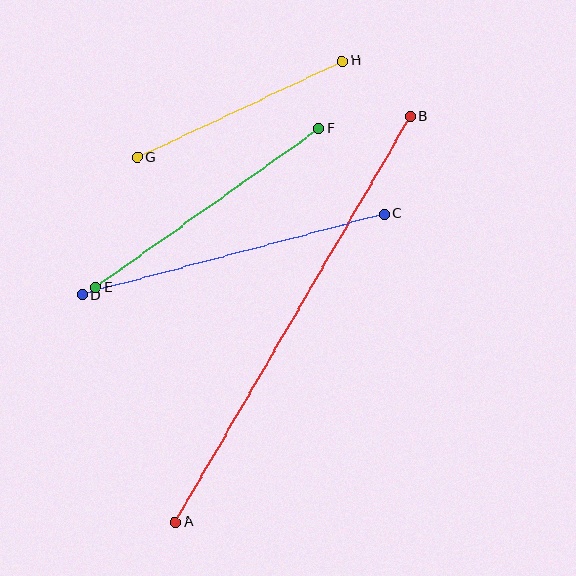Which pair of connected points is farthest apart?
Points A and B are farthest apart.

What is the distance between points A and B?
The distance is approximately 469 pixels.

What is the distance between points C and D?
The distance is approximately 312 pixels.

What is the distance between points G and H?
The distance is approximately 227 pixels.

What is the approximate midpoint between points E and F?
The midpoint is at approximately (207, 208) pixels.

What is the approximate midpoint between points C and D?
The midpoint is at approximately (233, 254) pixels.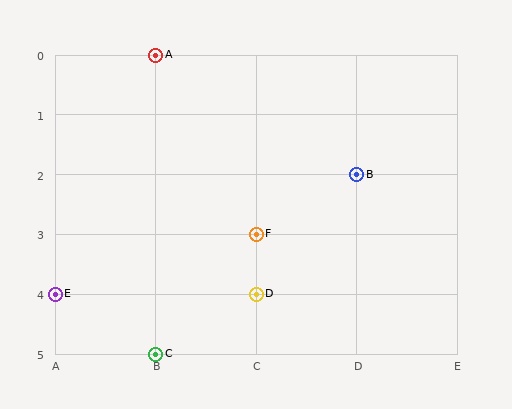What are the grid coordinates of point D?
Point D is at grid coordinates (C, 4).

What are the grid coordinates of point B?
Point B is at grid coordinates (D, 2).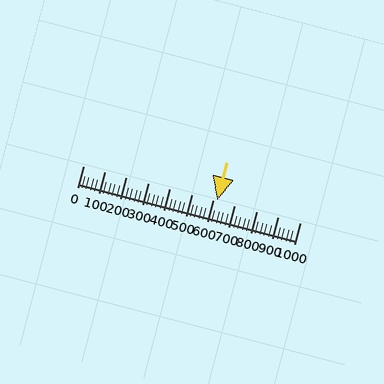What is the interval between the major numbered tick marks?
The major tick marks are spaced 100 units apart.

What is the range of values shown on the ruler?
The ruler shows values from 0 to 1000.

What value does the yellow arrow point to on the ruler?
The yellow arrow points to approximately 620.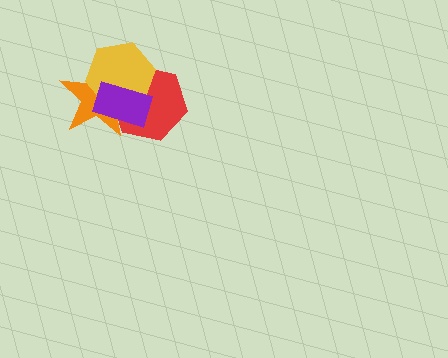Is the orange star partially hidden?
Yes, it is partially covered by another shape.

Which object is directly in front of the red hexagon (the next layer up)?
The orange star is directly in front of the red hexagon.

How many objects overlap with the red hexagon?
3 objects overlap with the red hexagon.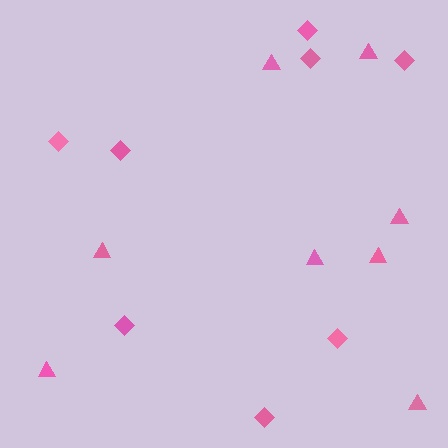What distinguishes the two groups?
There are 2 groups: one group of triangles (8) and one group of diamonds (8).